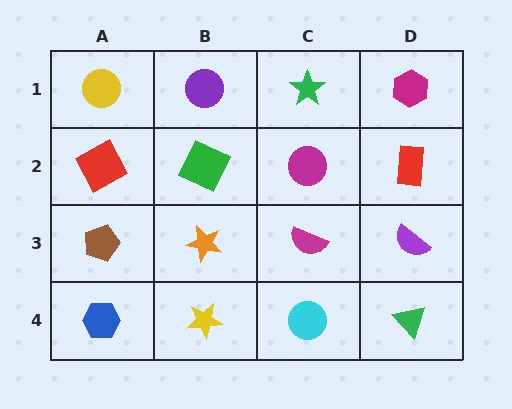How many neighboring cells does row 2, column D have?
3.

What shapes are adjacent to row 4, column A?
A brown pentagon (row 3, column A), a yellow star (row 4, column B).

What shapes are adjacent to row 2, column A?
A yellow circle (row 1, column A), a brown pentagon (row 3, column A), a green square (row 2, column B).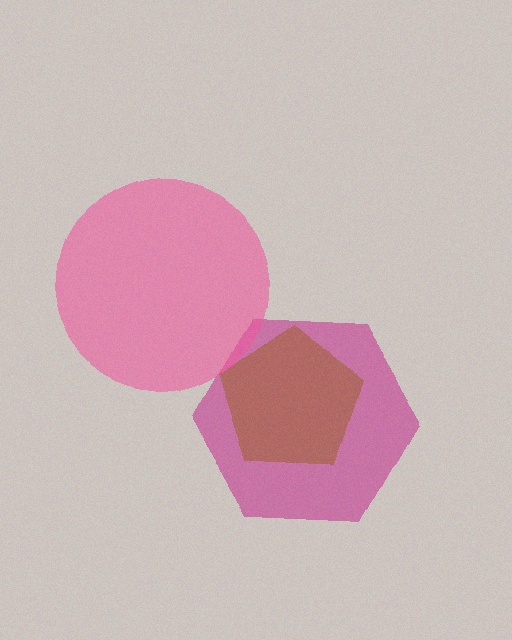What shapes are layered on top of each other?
The layered shapes are: a magenta hexagon, a pink circle, a brown pentagon.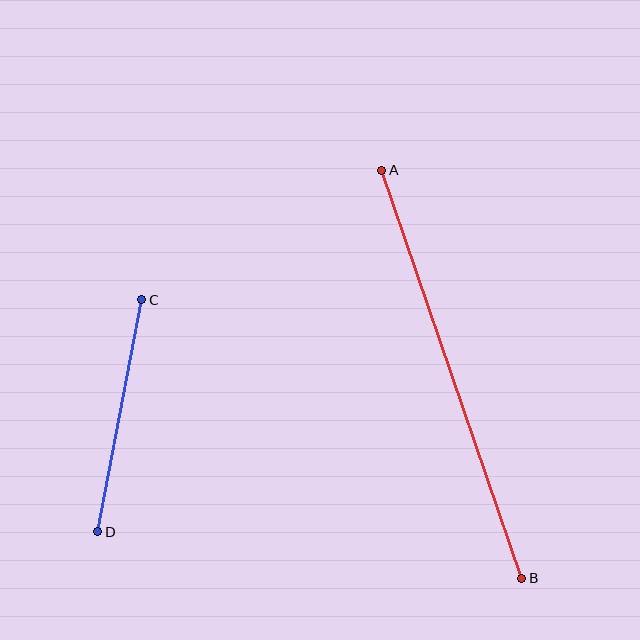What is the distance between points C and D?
The distance is approximately 236 pixels.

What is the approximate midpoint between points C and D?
The midpoint is at approximately (120, 416) pixels.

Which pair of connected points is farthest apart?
Points A and B are farthest apart.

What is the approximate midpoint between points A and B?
The midpoint is at approximately (452, 374) pixels.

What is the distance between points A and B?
The distance is approximately 431 pixels.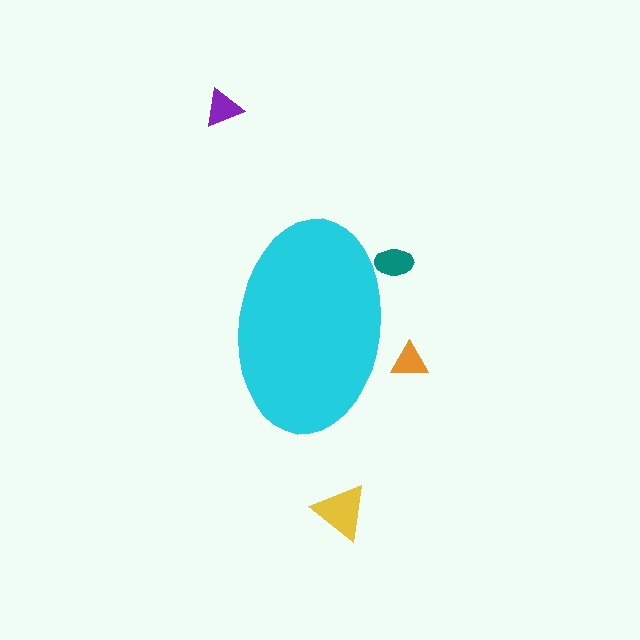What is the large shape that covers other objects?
A cyan ellipse.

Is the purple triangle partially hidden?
No, the purple triangle is fully visible.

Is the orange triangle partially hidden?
Yes, the orange triangle is partially hidden behind the cyan ellipse.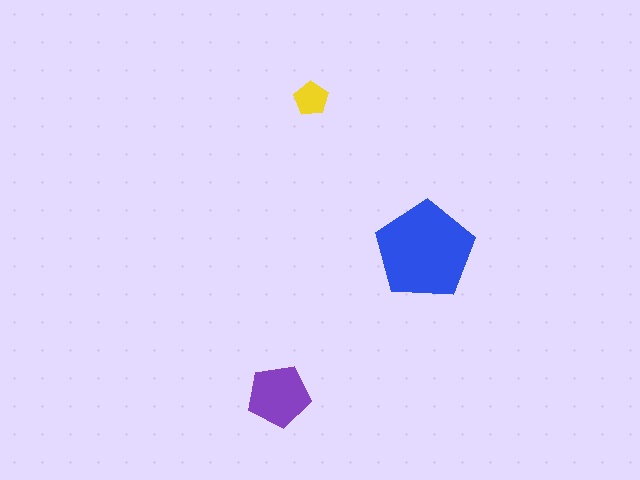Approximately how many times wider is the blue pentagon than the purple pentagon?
About 1.5 times wider.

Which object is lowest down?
The purple pentagon is bottommost.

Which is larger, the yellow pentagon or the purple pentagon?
The purple one.